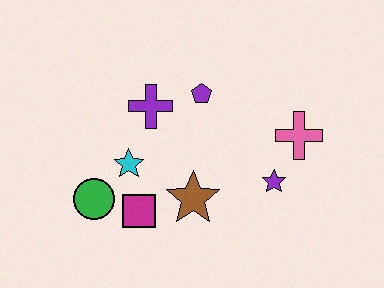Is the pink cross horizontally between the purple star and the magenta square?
No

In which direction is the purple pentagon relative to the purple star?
The purple pentagon is above the purple star.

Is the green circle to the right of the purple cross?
No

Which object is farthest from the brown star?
The pink cross is farthest from the brown star.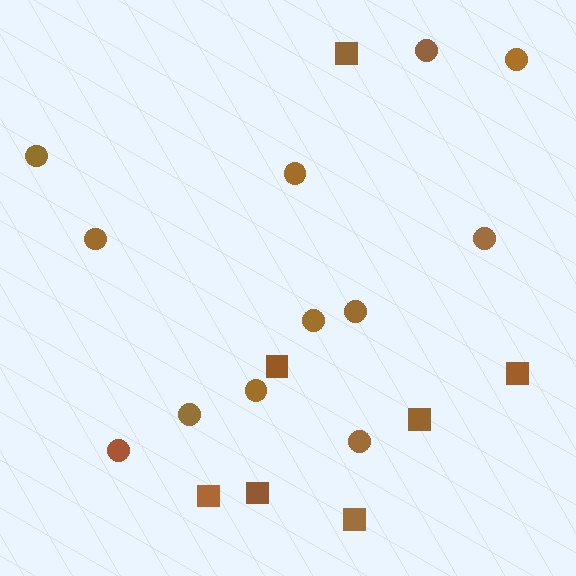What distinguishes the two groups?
There are 2 groups: one group of circles (12) and one group of squares (7).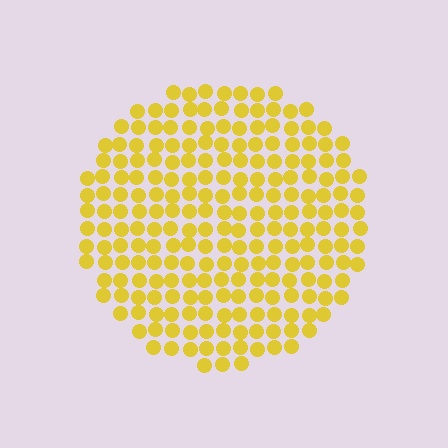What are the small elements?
The small elements are circles.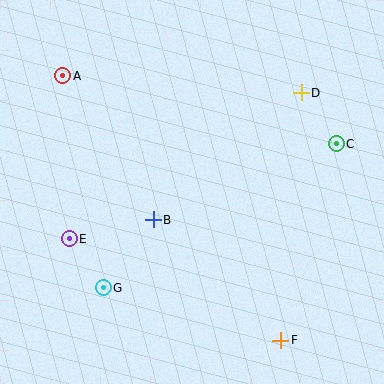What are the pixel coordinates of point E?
Point E is at (69, 239).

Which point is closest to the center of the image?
Point B at (153, 220) is closest to the center.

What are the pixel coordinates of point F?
Point F is at (281, 340).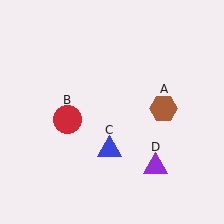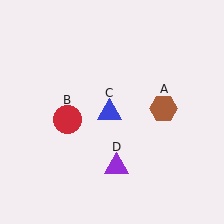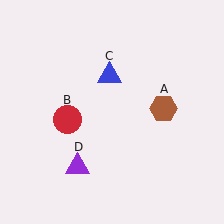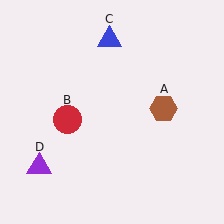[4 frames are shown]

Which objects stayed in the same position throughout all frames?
Brown hexagon (object A) and red circle (object B) remained stationary.